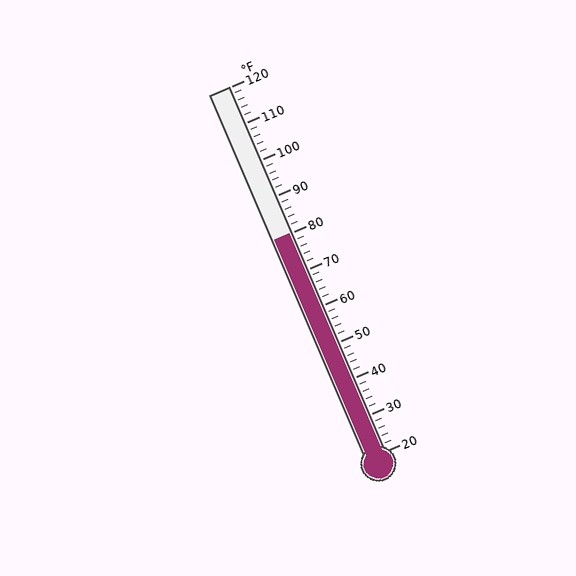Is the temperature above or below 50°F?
The temperature is above 50°F.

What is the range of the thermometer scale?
The thermometer scale ranges from 20°F to 120°F.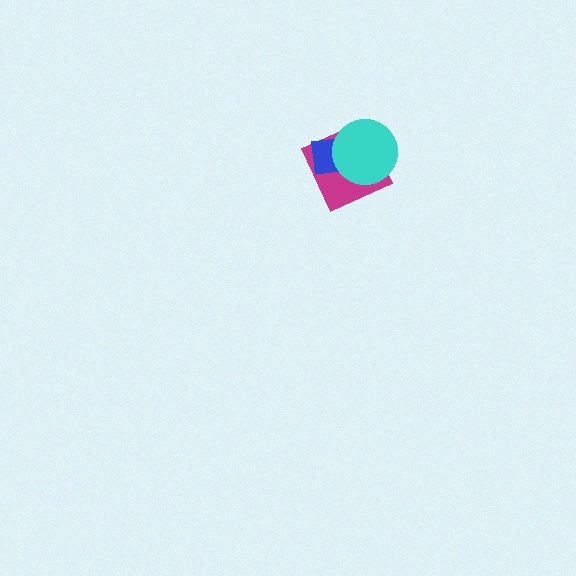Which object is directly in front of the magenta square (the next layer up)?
The blue rectangle is directly in front of the magenta square.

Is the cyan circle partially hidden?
No, no other shape covers it.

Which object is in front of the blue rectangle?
The cyan circle is in front of the blue rectangle.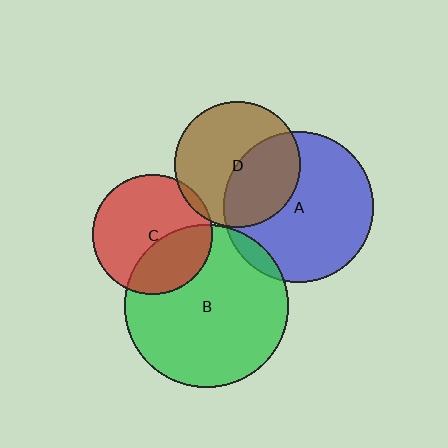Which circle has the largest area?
Circle B (green).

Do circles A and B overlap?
Yes.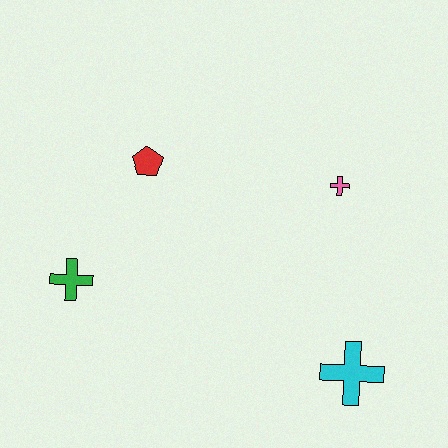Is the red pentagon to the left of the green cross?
No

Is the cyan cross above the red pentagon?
No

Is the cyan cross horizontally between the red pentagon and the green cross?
No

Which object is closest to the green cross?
The red pentagon is closest to the green cross.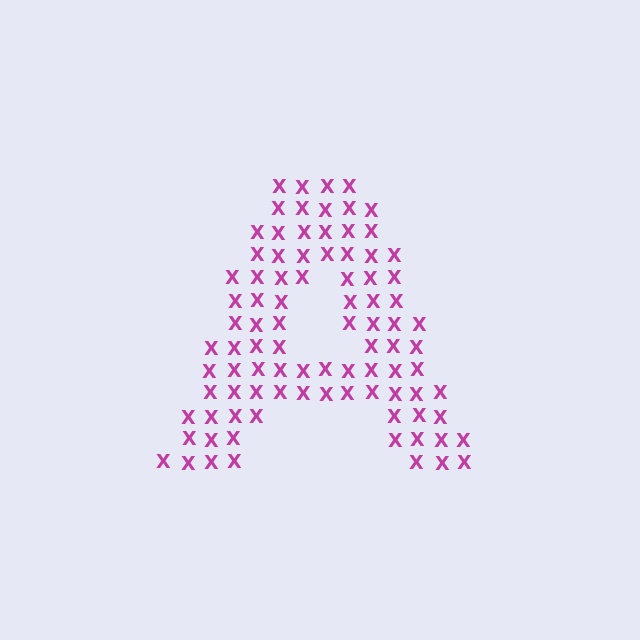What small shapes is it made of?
It is made of small letter X's.